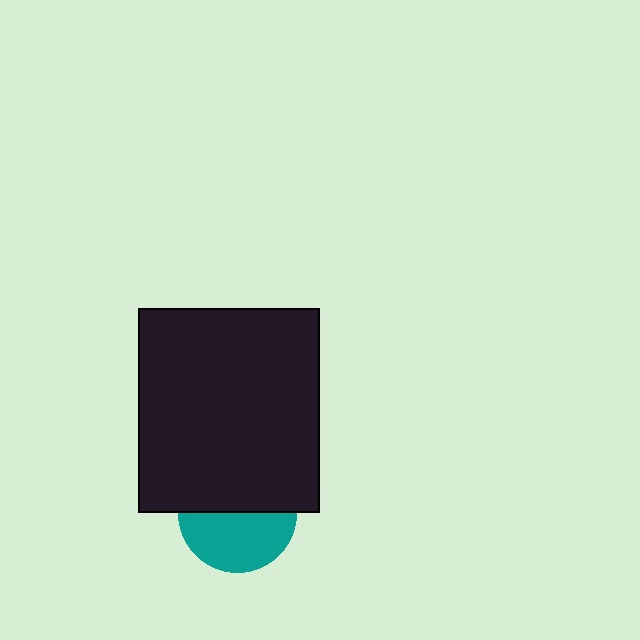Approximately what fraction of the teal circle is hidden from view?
Roughly 51% of the teal circle is hidden behind the black rectangle.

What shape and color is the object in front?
The object in front is a black rectangle.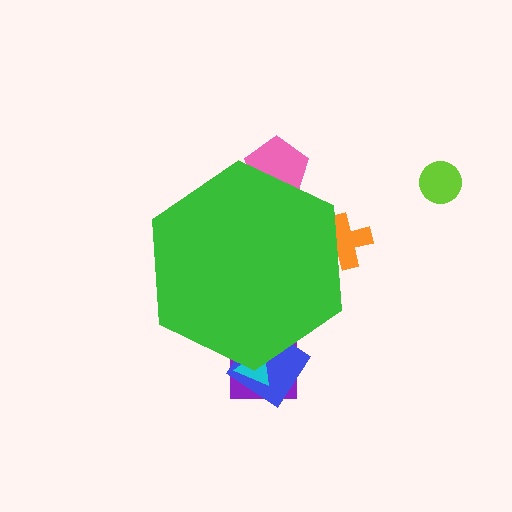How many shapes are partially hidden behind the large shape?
5 shapes are partially hidden.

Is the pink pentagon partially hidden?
Yes, the pink pentagon is partially hidden behind the green hexagon.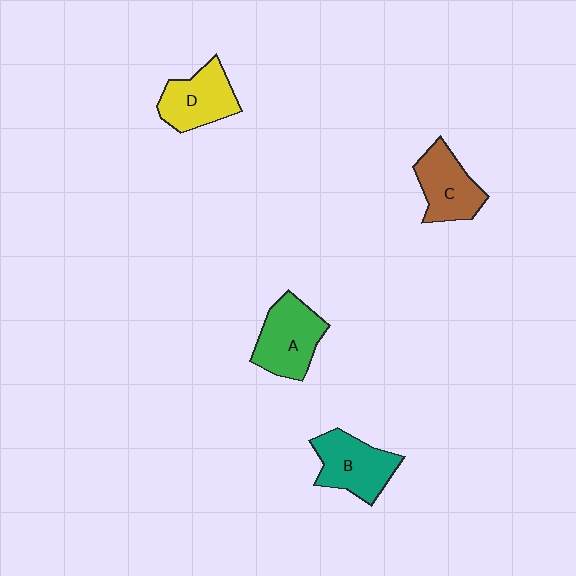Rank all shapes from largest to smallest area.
From largest to smallest: A (green), B (teal), D (yellow), C (brown).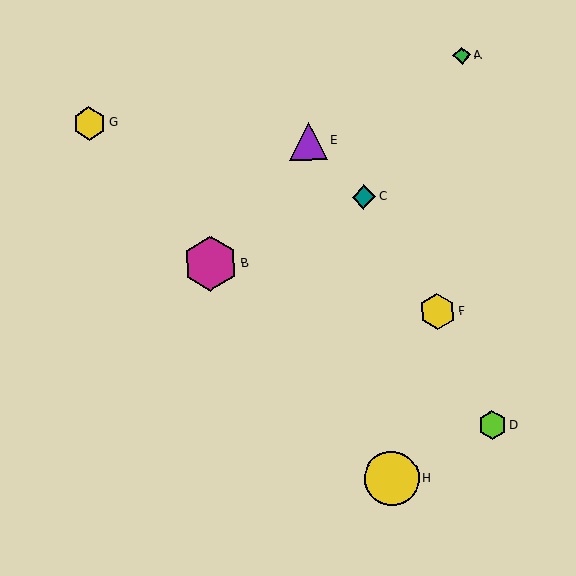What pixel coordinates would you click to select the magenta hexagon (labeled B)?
Click at (210, 263) to select the magenta hexagon B.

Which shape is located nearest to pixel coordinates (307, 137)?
The purple triangle (labeled E) at (309, 141) is nearest to that location.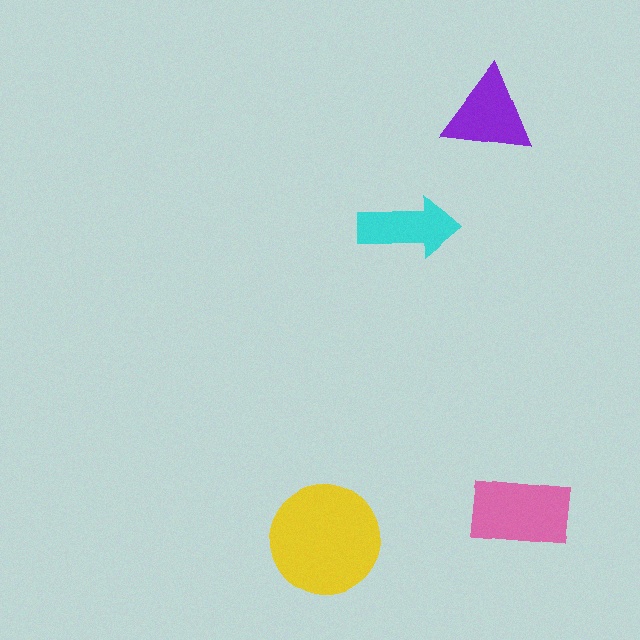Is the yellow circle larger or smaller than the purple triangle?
Larger.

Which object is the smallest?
The cyan arrow.